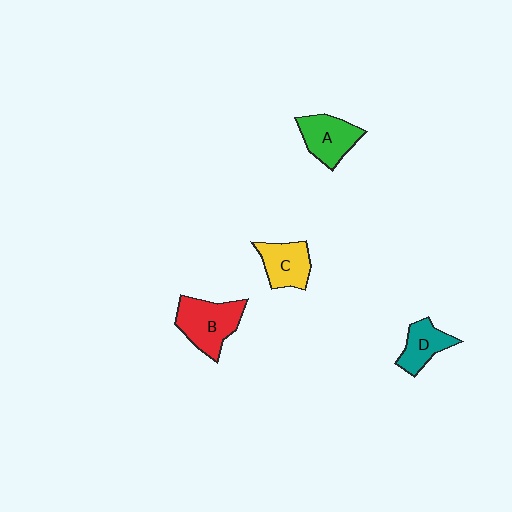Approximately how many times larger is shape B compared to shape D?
Approximately 1.5 times.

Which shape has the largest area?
Shape B (red).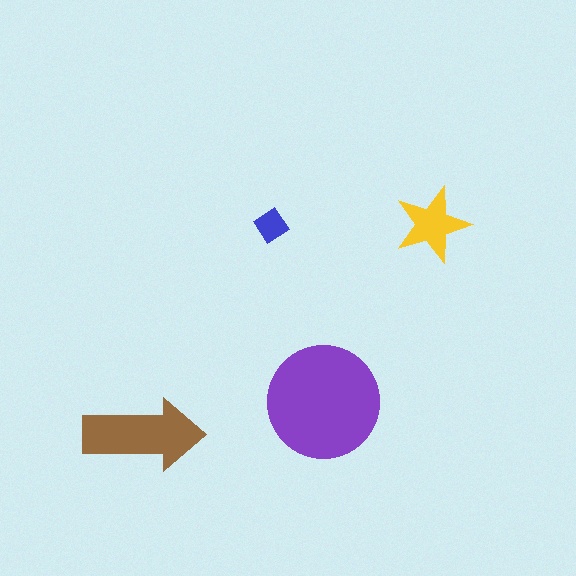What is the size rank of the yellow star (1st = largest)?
3rd.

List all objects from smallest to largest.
The blue diamond, the yellow star, the brown arrow, the purple circle.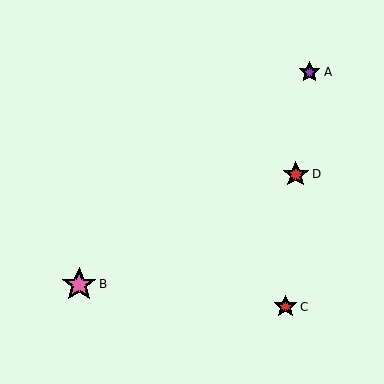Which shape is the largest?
The pink star (labeled B) is the largest.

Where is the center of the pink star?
The center of the pink star is at (79, 284).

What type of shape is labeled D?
Shape D is a red star.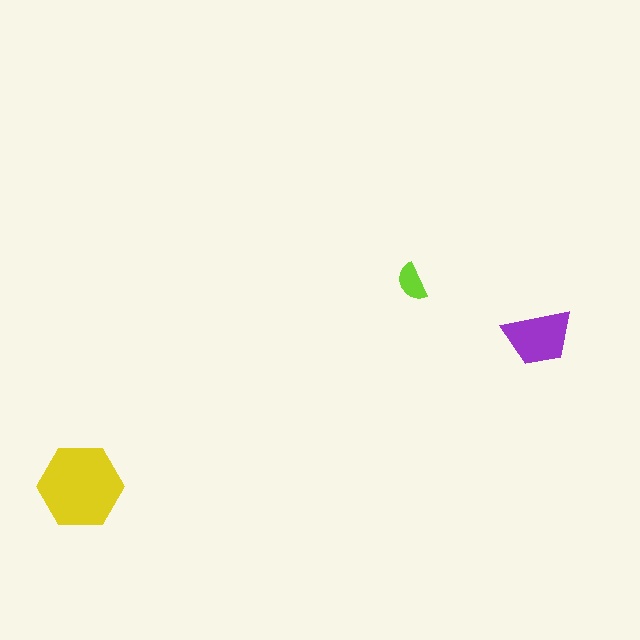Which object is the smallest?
The lime semicircle.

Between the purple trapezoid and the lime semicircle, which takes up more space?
The purple trapezoid.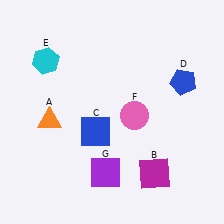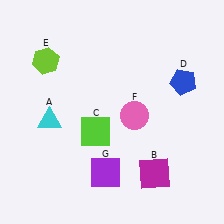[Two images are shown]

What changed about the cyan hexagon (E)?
In Image 1, E is cyan. In Image 2, it changed to lime.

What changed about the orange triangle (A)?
In Image 1, A is orange. In Image 2, it changed to cyan.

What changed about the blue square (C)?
In Image 1, C is blue. In Image 2, it changed to lime.